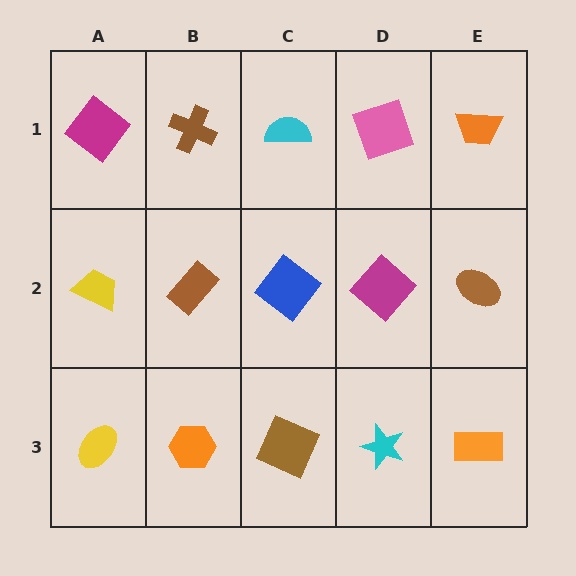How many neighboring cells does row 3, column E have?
2.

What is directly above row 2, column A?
A magenta diamond.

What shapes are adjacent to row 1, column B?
A brown rectangle (row 2, column B), a magenta diamond (row 1, column A), a cyan semicircle (row 1, column C).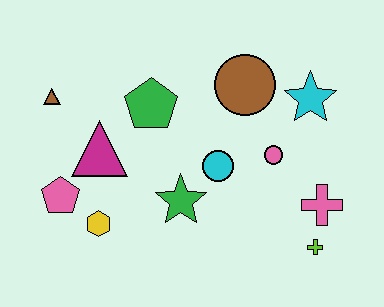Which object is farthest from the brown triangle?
The lime cross is farthest from the brown triangle.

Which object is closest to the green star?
The cyan circle is closest to the green star.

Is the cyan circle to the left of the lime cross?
Yes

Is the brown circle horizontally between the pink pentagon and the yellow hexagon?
No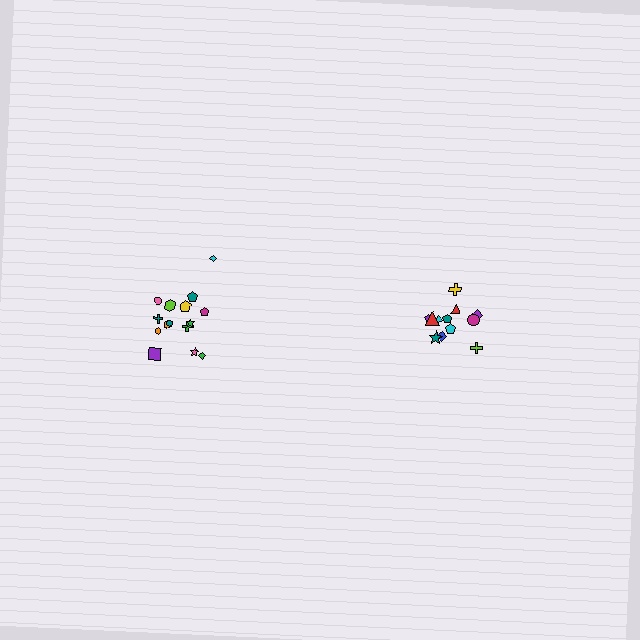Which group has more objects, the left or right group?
The left group.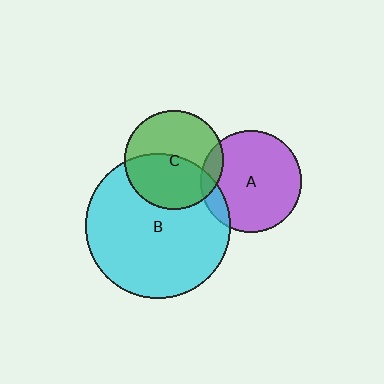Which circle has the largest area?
Circle B (cyan).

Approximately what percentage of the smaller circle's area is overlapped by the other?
Approximately 10%.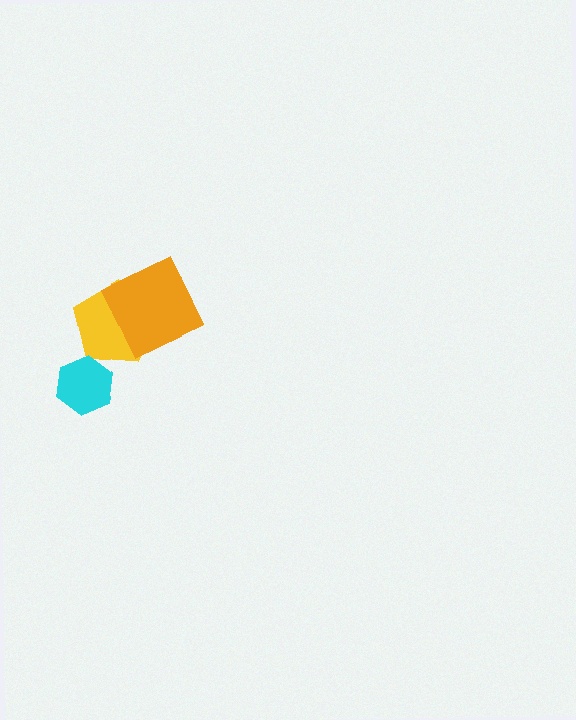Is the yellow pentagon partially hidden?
Yes, it is partially covered by another shape.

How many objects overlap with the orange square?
1 object overlaps with the orange square.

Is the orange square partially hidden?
No, no other shape covers it.